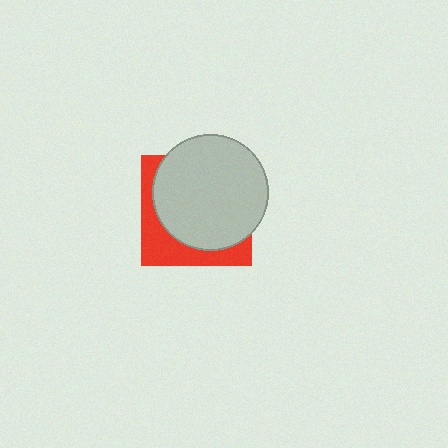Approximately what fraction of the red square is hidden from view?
Roughly 69% of the red square is hidden behind the light gray circle.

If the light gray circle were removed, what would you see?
You would see the complete red square.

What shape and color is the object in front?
The object in front is a light gray circle.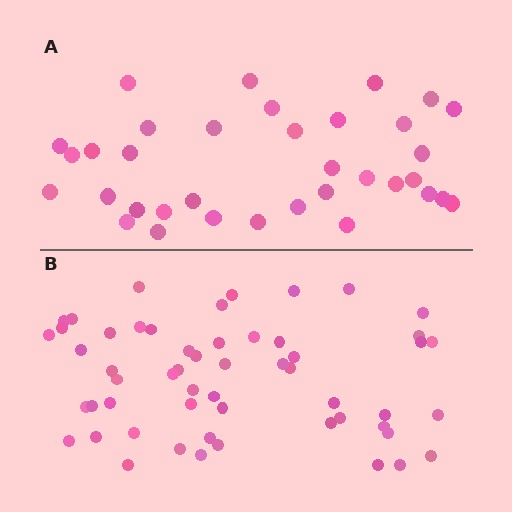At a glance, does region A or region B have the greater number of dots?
Region B (the bottom region) has more dots.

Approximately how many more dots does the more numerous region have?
Region B has approximately 20 more dots than region A.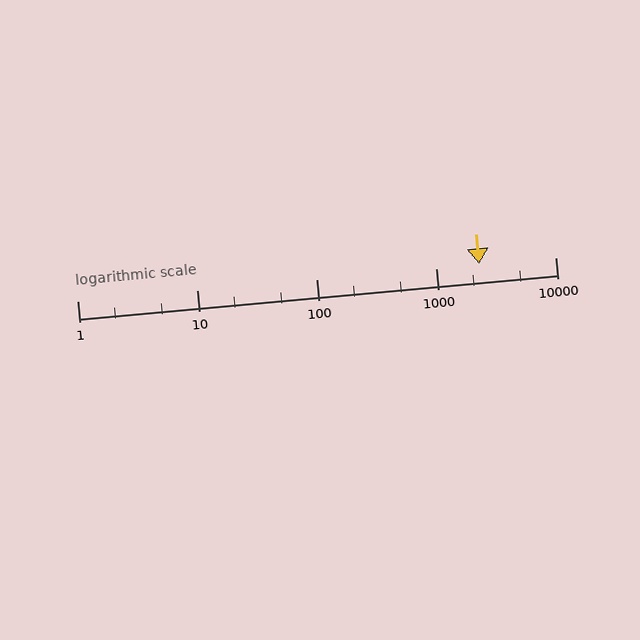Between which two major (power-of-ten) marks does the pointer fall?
The pointer is between 1000 and 10000.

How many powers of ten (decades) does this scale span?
The scale spans 4 decades, from 1 to 10000.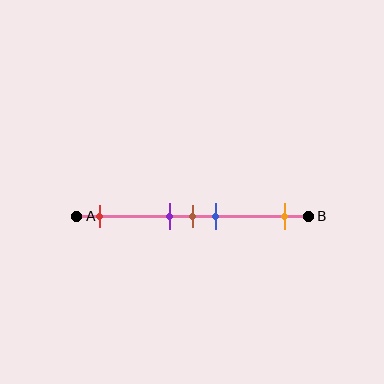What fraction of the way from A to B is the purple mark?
The purple mark is approximately 40% (0.4) of the way from A to B.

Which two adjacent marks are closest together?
The purple and brown marks are the closest adjacent pair.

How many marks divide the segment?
There are 5 marks dividing the segment.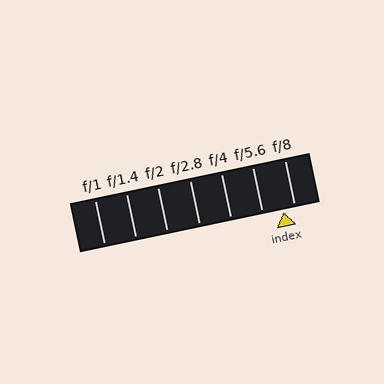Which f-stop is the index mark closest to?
The index mark is closest to f/8.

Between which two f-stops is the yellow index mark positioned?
The index mark is between f/5.6 and f/8.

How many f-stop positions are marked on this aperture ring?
There are 7 f-stop positions marked.